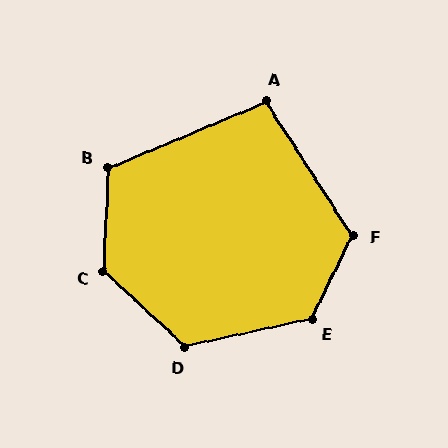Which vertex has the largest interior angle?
C, at approximately 131 degrees.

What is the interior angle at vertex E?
Approximately 129 degrees (obtuse).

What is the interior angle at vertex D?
Approximately 124 degrees (obtuse).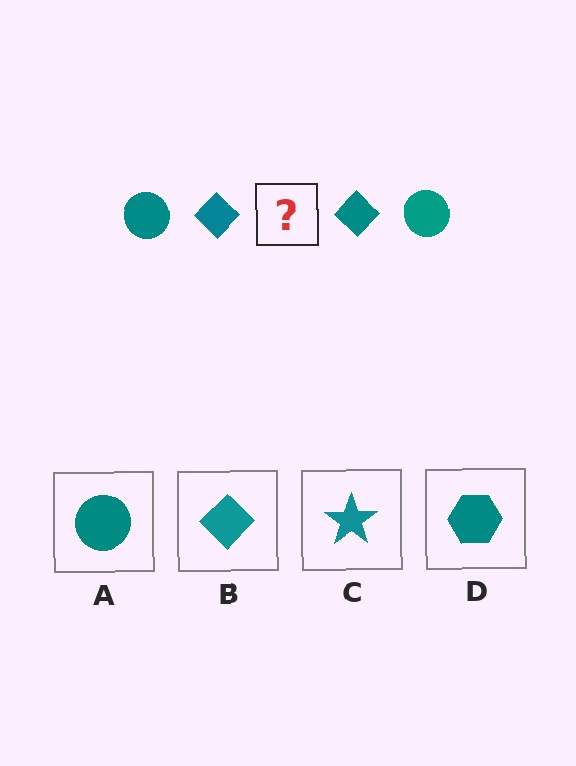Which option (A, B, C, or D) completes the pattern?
A.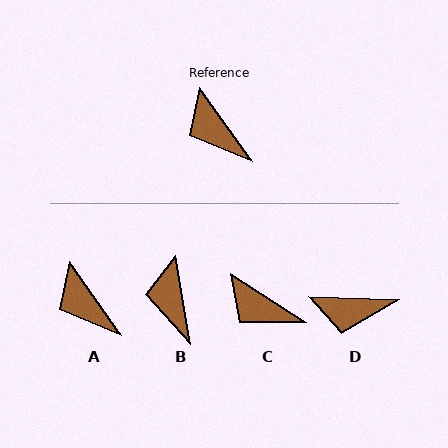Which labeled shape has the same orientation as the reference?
A.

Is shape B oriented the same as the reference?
No, it is off by about 26 degrees.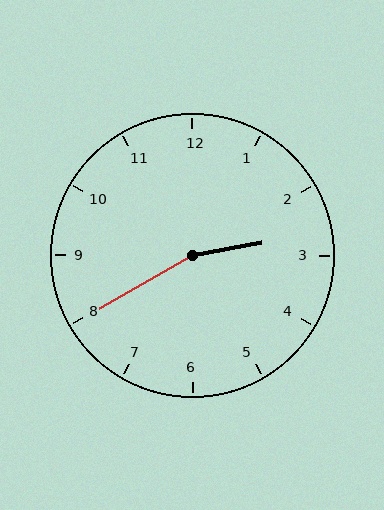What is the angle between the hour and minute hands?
Approximately 160 degrees.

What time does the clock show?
2:40.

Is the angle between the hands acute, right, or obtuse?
It is obtuse.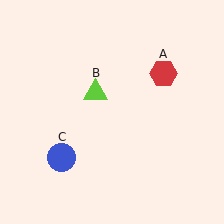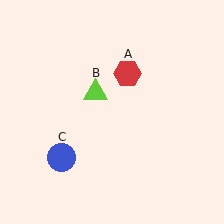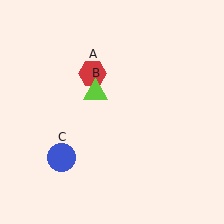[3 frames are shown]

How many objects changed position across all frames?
1 object changed position: red hexagon (object A).